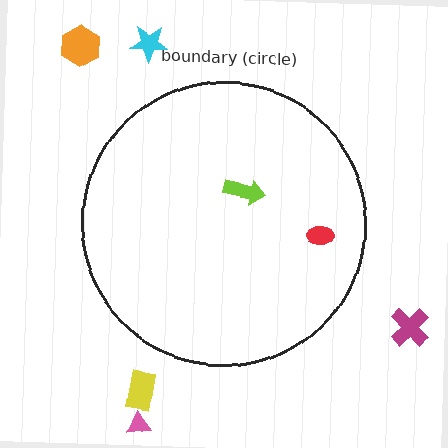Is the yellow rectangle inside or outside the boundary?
Outside.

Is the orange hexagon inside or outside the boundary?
Outside.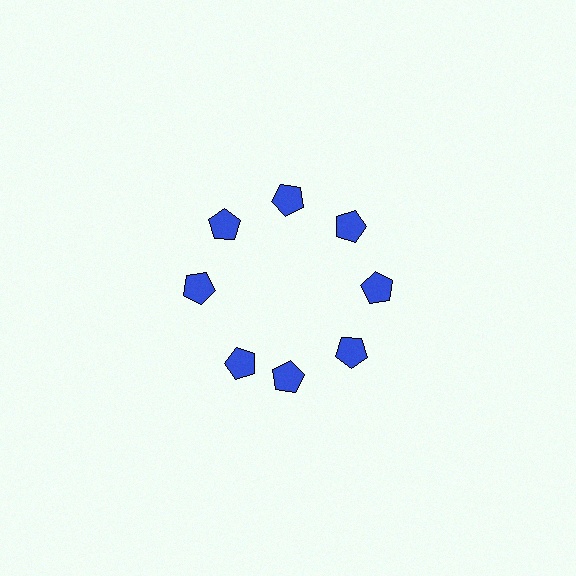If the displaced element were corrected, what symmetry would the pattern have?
It would have 8-fold rotational symmetry — the pattern would map onto itself every 45 degrees.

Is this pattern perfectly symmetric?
No. The 8 blue pentagons are arranged in a ring, but one element near the 8 o'clock position is rotated out of alignment along the ring, breaking the 8-fold rotational symmetry.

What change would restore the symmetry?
The symmetry would be restored by rotating it back into even spacing with its neighbors so that all 8 pentagons sit at equal angles and equal distance from the center.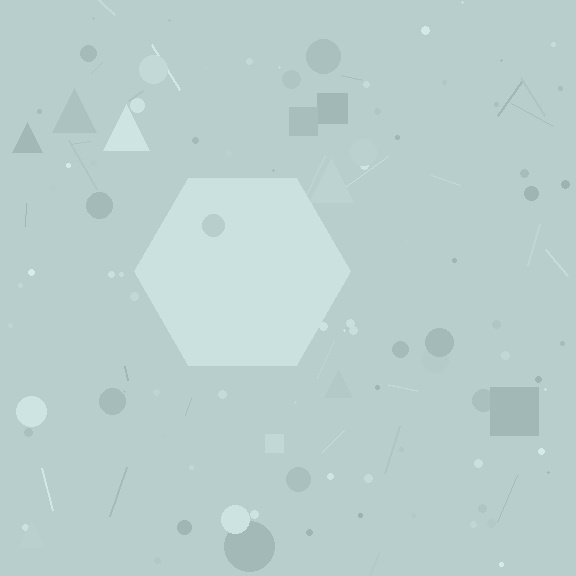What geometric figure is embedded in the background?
A hexagon is embedded in the background.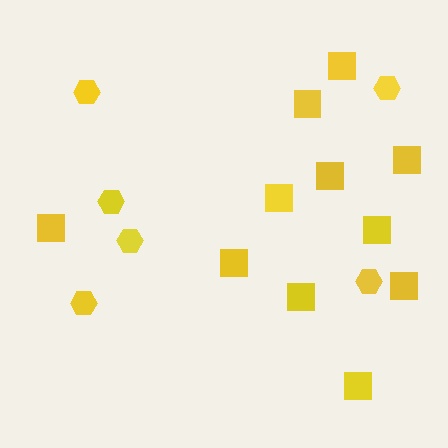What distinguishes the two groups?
There are 2 groups: one group of squares (11) and one group of hexagons (6).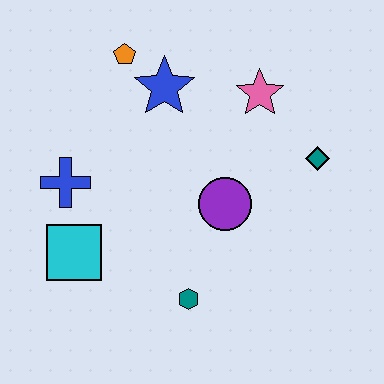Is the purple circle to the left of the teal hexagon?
No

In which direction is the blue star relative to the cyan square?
The blue star is above the cyan square.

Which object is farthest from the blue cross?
The teal diamond is farthest from the blue cross.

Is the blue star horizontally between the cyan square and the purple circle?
Yes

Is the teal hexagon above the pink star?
No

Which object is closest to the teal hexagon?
The purple circle is closest to the teal hexagon.